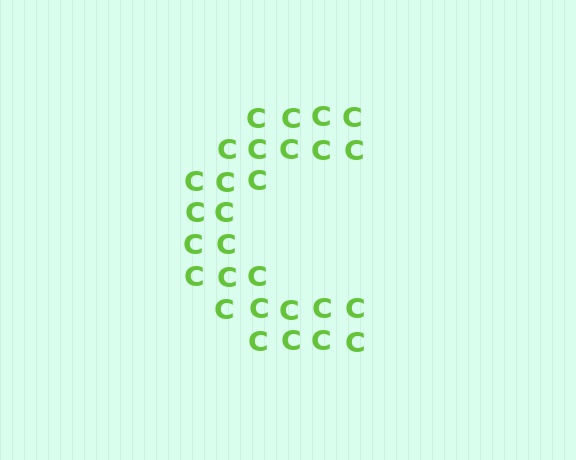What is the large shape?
The large shape is the letter C.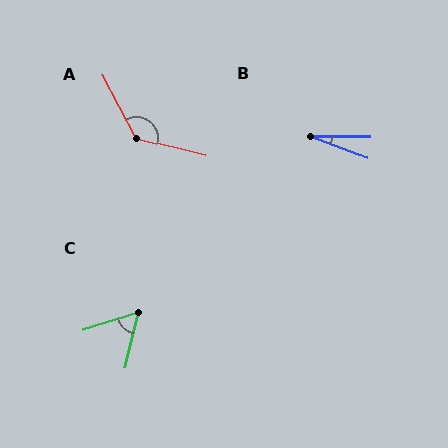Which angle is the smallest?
B, at approximately 20 degrees.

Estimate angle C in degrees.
Approximately 59 degrees.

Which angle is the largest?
A, at approximately 132 degrees.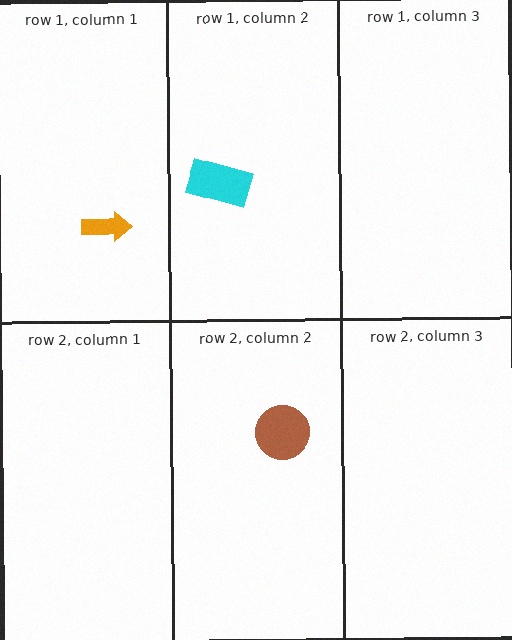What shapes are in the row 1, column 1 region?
The orange arrow.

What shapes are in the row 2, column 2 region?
The brown circle.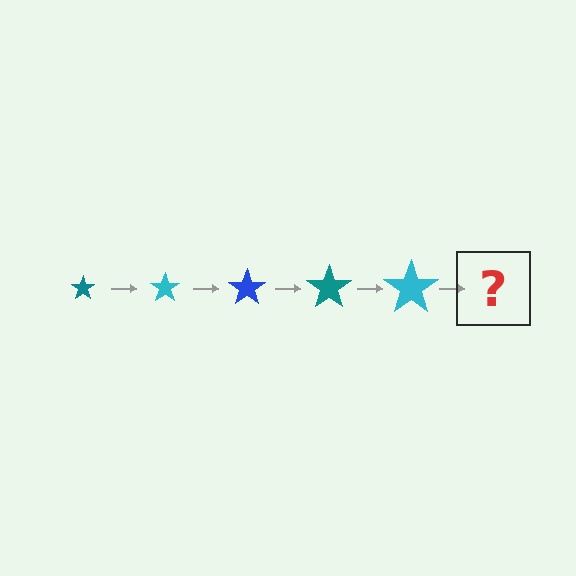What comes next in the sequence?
The next element should be a blue star, larger than the previous one.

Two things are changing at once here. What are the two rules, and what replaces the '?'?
The two rules are that the star grows larger each step and the color cycles through teal, cyan, and blue. The '?' should be a blue star, larger than the previous one.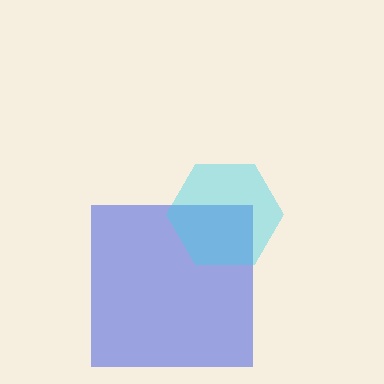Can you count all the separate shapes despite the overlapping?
Yes, there are 2 separate shapes.